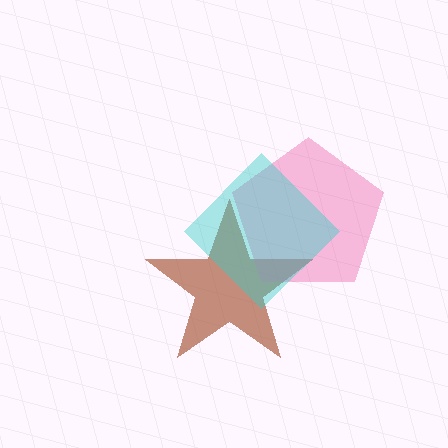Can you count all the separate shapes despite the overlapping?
Yes, there are 3 separate shapes.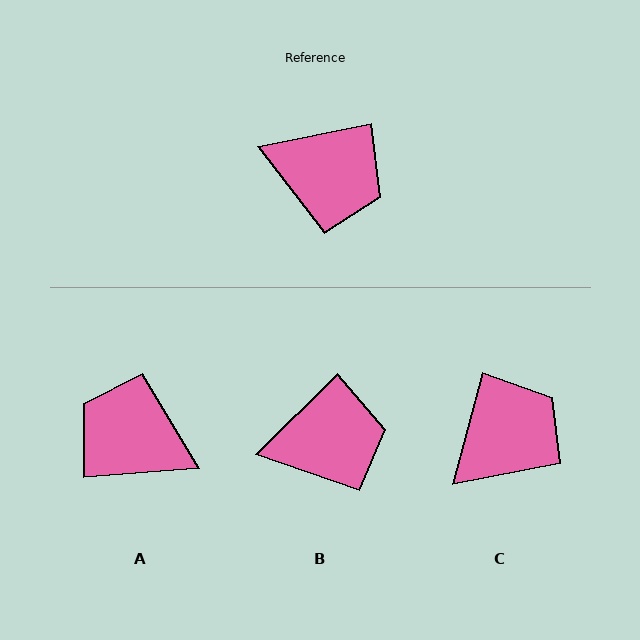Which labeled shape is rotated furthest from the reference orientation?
A, about 173 degrees away.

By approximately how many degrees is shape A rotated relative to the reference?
Approximately 173 degrees counter-clockwise.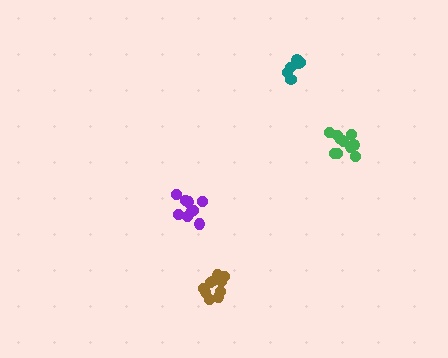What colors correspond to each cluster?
The clusters are colored: purple, brown, teal, green.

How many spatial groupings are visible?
There are 4 spatial groupings.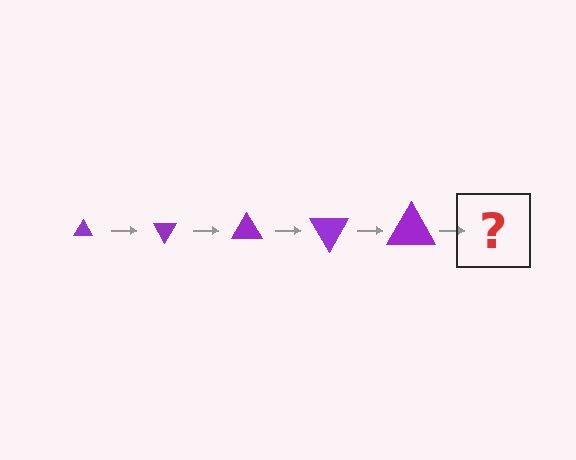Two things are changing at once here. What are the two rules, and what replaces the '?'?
The two rules are that the triangle grows larger each step and it rotates 60 degrees each step. The '?' should be a triangle, larger than the previous one and rotated 300 degrees from the start.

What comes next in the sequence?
The next element should be a triangle, larger than the previous one and rotated 300 degrees from the start.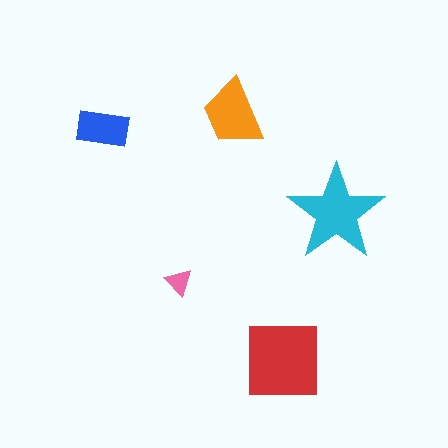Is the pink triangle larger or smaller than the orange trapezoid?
Smaller.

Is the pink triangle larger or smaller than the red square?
Smaller.